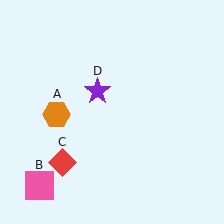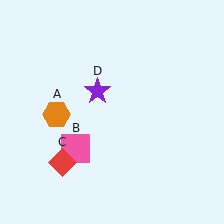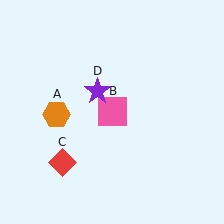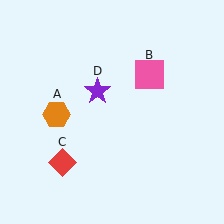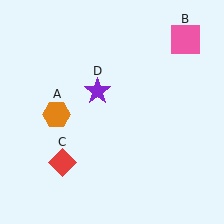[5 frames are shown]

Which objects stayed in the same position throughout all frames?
Orange hexagon (object A) and red diamond (object C) and purple star (object D) remained stationary.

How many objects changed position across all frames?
1 object changed position: pink square (object B).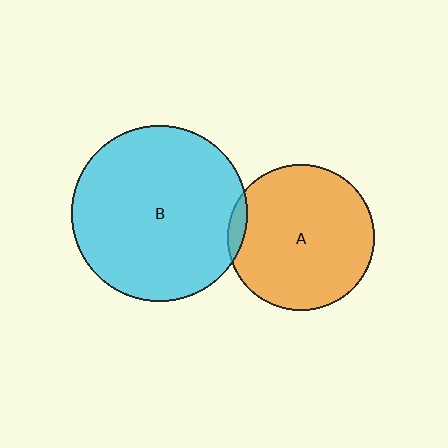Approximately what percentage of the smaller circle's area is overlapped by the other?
Approximately 5%.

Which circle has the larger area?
Circle B (cyan).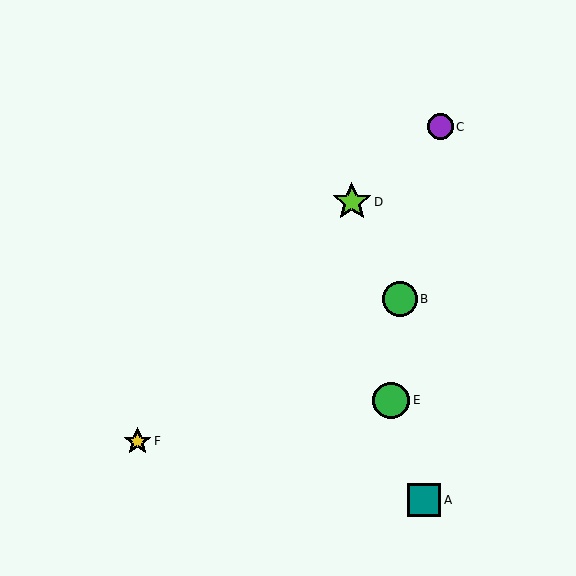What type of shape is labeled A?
Shape A is a teal square.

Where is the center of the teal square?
The center of the teal square is at (424, 500).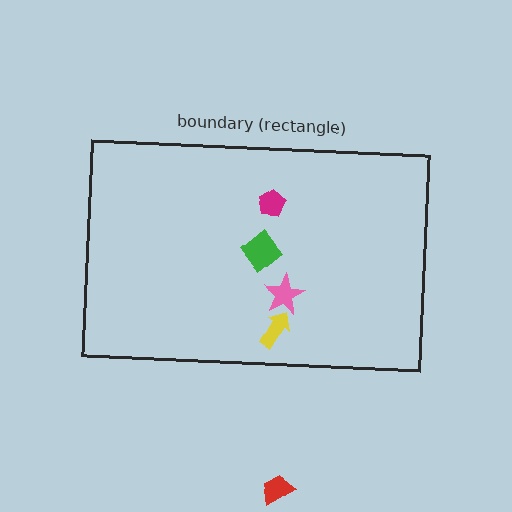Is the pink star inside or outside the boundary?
Inside.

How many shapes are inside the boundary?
4 inside, 1 outside.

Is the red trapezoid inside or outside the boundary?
Outside.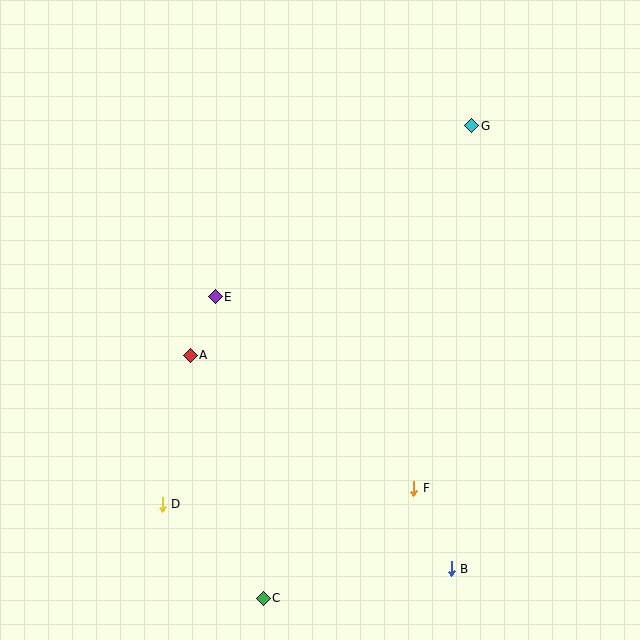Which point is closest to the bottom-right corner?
Point B is closest to the bottom-right corner.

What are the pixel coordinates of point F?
Point F is at (414, 488).